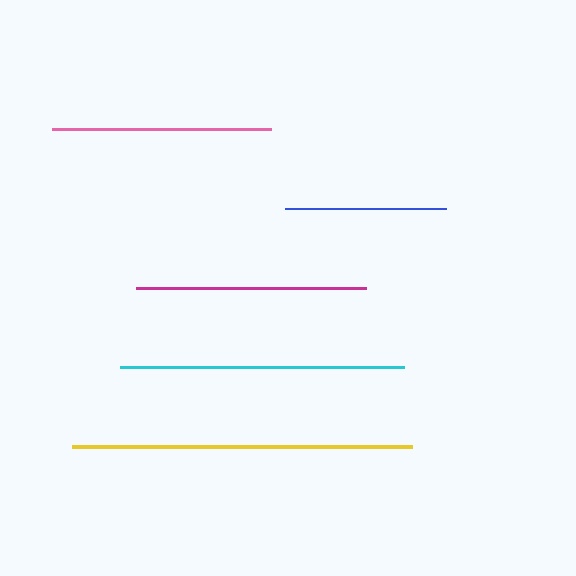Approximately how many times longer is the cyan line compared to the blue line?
The cyan line is approximately 1.8 times the length of the blue line.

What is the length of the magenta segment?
The magenta segment is approximately 230 pixels long.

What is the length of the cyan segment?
The cyan segment is approximately 284 pixels long.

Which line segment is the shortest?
The blue line is the shortest at approximately 160 pixels.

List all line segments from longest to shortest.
From longest to shortest: yellow, cyan, magenta, pink, blue.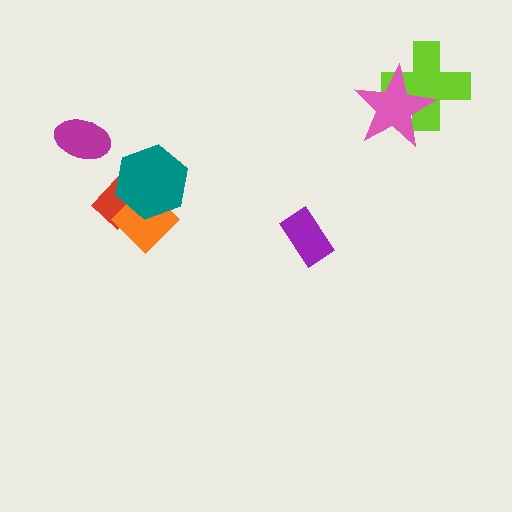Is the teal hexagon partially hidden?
No, no other shape covers it.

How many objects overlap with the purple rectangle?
0 objects overlap with the purple rectangle.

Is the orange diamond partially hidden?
Yes, it is partially covered by another shape.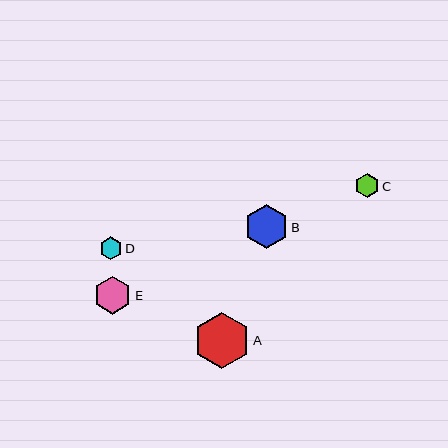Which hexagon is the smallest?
Hexagon D is the smallest with a size of approximately 23 pixels.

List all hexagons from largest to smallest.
From largest to smallest: A, B, E, C, D.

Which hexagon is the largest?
Hexagon A is the largest with a size of approximately 56 pixels.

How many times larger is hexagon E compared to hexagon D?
Hexagon E is approximately 1.7 times the size of hexagon D.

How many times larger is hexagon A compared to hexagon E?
Hexagon A is approximately 1.5 times the size of hexagon E.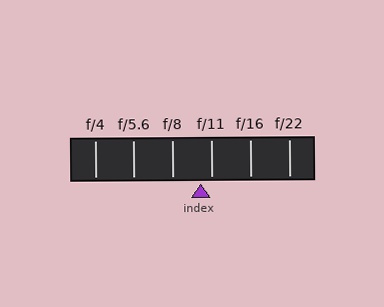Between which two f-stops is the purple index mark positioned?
The index mark is between f/8 and f/11.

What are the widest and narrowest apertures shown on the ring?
The widest aperture shown is f/4 and the narrowest is f/22.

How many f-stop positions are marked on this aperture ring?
There are 6 f-stop positions marked.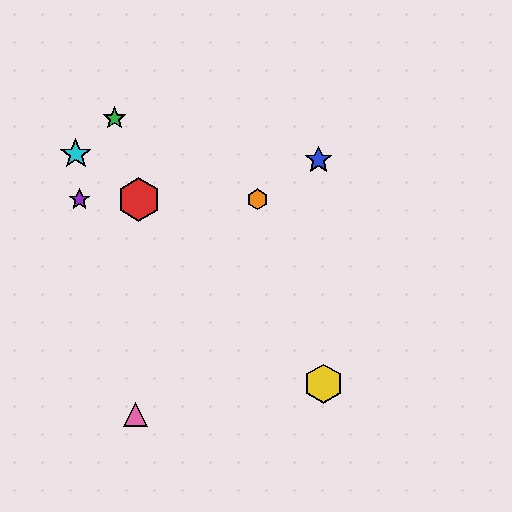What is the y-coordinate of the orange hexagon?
The orange hexagon is at y≈199.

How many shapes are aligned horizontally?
3 shapes (the red hexagon, the purple star, the orange hexagon) are aligned horizontally.